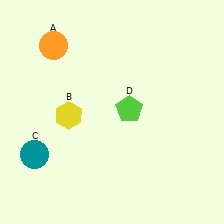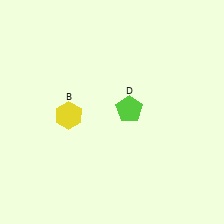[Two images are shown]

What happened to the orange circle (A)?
The orange circle (A) was removed in Image 2. It was in the top-left area of Image 1.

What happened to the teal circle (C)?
The teal circle (C) was removed in Image 2. It was in the bottom-left area of Image 1.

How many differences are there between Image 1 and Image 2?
There are 2 differences between the two images.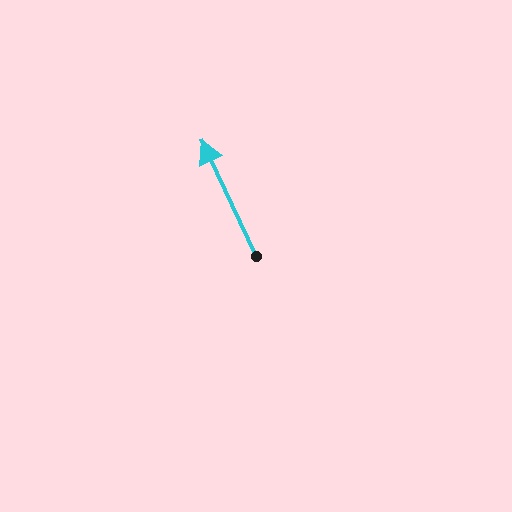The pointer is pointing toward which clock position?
Roughly 11 o'clock.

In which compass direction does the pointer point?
Northwest.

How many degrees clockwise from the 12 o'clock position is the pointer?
Approximately 335 degrees.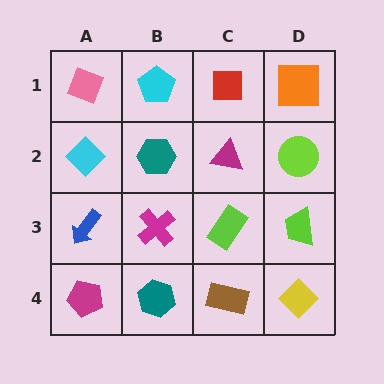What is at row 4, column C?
A brown rectangle.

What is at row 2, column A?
A cyan diamond.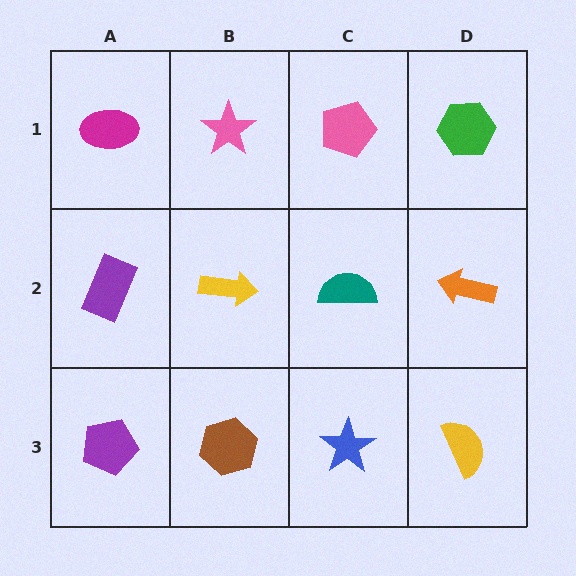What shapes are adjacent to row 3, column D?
An orange arrow (row 2, column D), a blue star (row 3, column C).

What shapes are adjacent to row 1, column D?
An orange arrow (row 2, column D), a pink pentagon (row 1, column C).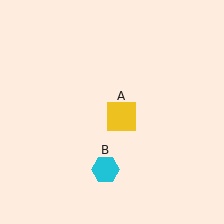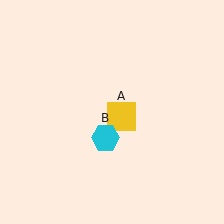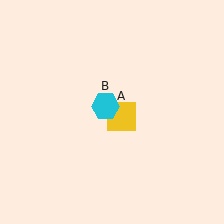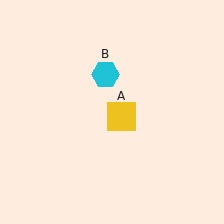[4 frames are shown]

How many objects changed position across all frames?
1 object changed position: cyan hexagon (object B).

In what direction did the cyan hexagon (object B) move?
The cyan hexagon (object B) moved up.